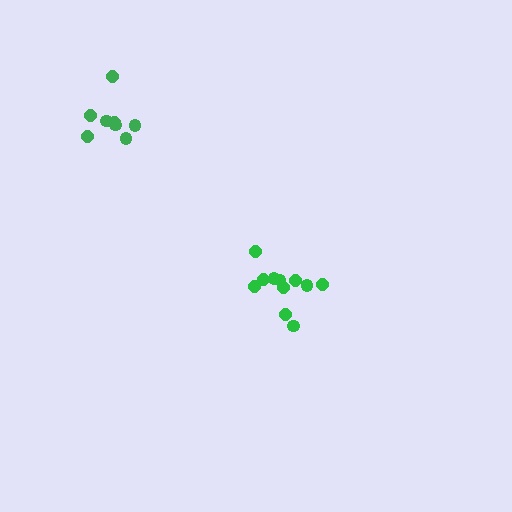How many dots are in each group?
Group 1: 8 dots, Group 2: 11 dots (19 total).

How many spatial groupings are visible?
There are 2 spatial groupings.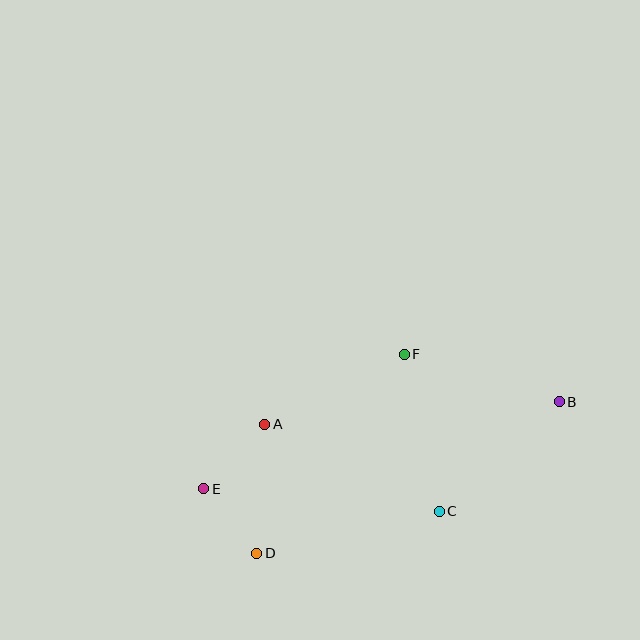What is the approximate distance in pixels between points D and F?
The distance between D and F is approximately 248 pixels.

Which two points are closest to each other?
Points D and E are closest to each other.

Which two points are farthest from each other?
Points B and E are farthest from each other.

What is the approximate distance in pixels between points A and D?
The distance between A and D is approximately 129 pixels.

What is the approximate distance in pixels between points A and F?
The distance between A and F is approximately 156 pixels.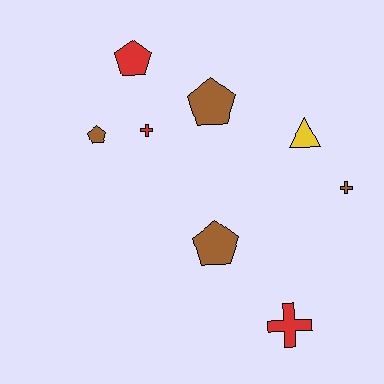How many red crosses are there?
There are 2 red crosses.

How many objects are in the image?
There are 8 objects.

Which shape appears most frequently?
Pentagon, with 4 objects.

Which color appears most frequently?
Brown, with 4 objects.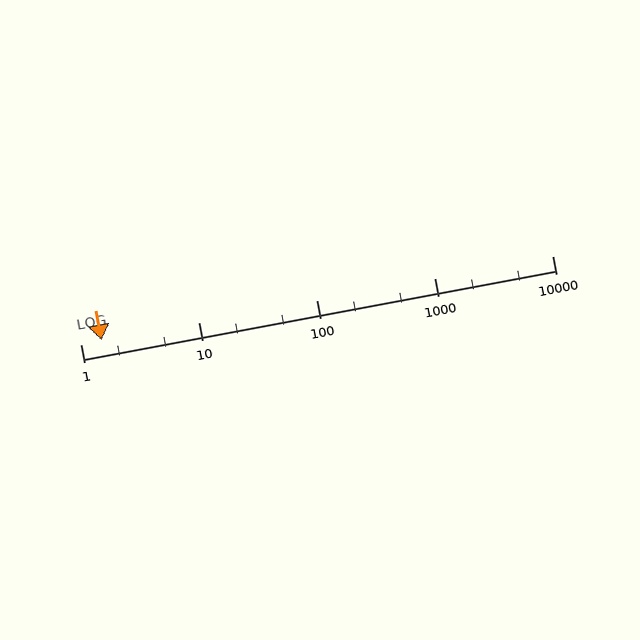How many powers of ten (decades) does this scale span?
The scale spans 4 decades, from 1 to 10000.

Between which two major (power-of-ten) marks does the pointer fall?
The pointer is between 1 and 10.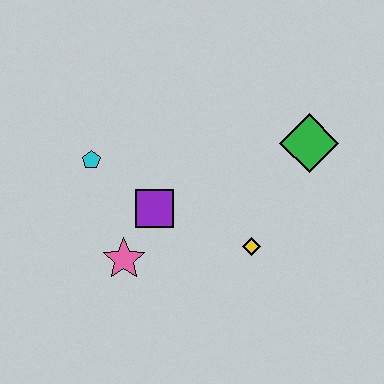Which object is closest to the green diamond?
The yellow diamond is closest to the green diamond.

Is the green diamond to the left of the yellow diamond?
No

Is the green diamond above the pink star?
Yes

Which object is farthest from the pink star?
The green diamond is farthest from the pink star.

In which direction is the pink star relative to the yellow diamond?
The pink star is to the left of the yellow diamond.